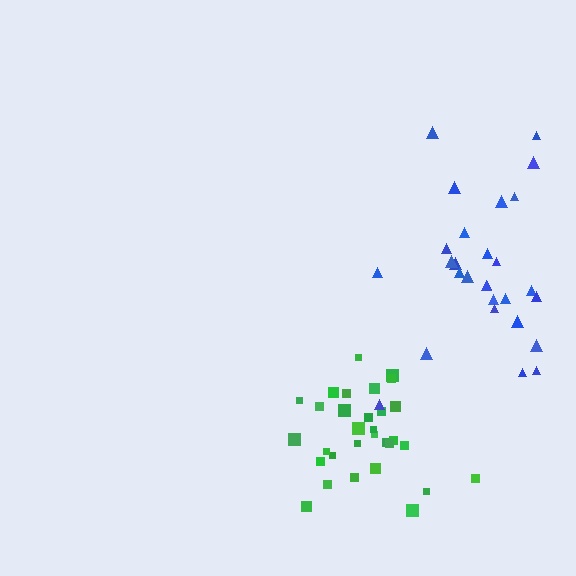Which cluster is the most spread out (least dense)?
Blue.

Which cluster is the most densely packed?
Green.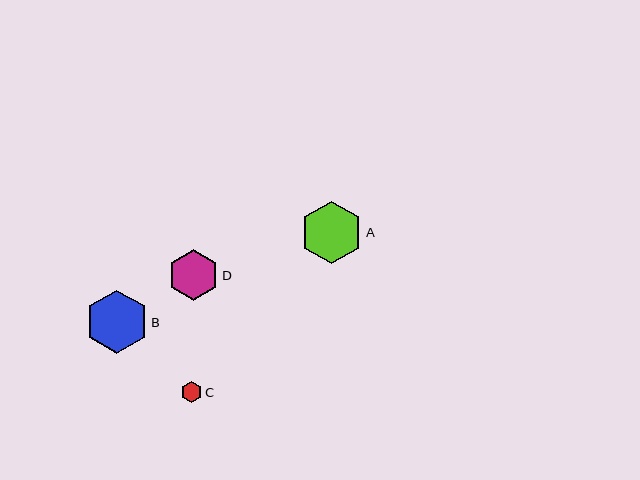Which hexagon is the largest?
Hexagon B is the largest with a size of approximately 63 pixels.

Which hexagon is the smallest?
Hexagon C is the smallest with a size of approximately 22 pixels.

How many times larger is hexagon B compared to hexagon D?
Hexagon B is approximately 1.3 times the size of hexagon D.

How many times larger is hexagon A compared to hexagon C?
Hexagon A is approximately 2.9 times the size of hexagon C.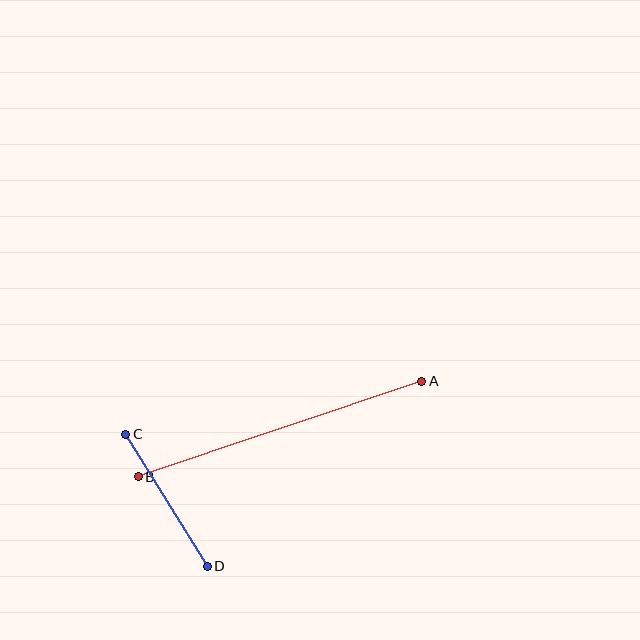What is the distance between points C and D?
The distance is approximately 155 pixels.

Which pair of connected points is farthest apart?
Points A and B are farthest apart.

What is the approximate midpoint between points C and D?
The midpoint is at approximately (167, 500) pixels.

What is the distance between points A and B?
The distance is approximately 299 pixels.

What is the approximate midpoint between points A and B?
The midpoint is at approximately (280, 429) pixels.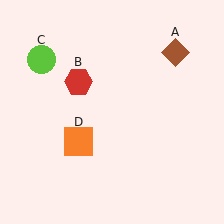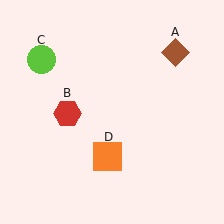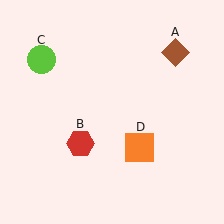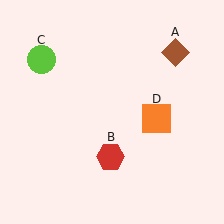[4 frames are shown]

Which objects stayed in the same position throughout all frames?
Brown diamond (object A) and lime circle (object C) remained stationary.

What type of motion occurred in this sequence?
The red hexagon (object B), orange square (object D) rotated counterclockwise around the center of the scene.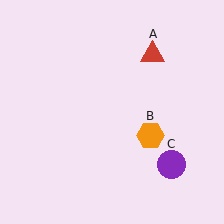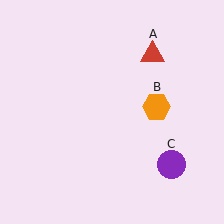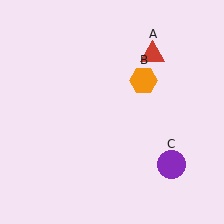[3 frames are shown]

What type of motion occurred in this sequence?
The orange hexagon (object B) rotated counterclockwise around the center of the scene.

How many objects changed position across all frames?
1 object changed position: orange hexagon (object B).